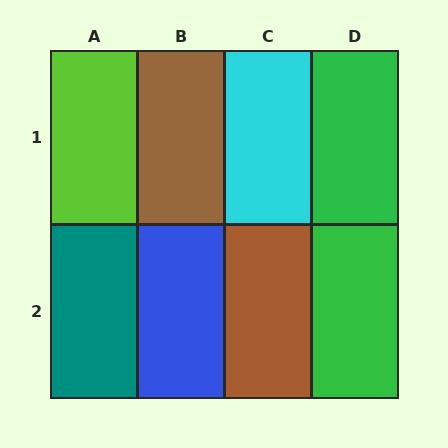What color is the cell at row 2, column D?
Green.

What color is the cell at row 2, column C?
Brown.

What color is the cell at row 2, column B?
Blue.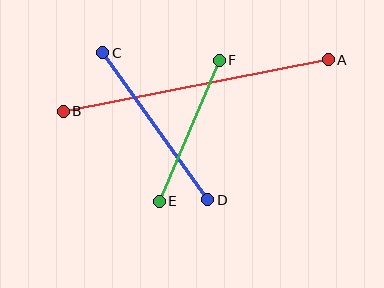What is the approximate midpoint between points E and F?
The midpoint is at approximately (189, 131) pixels.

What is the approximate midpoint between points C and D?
The midpoint is at approximately (155, 126) pixels.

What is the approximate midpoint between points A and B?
The midpoint is at approximately (196, 86) pixels.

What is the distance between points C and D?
The distance is approximately 181 pixels.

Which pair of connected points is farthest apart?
Points A and B are farthest apart.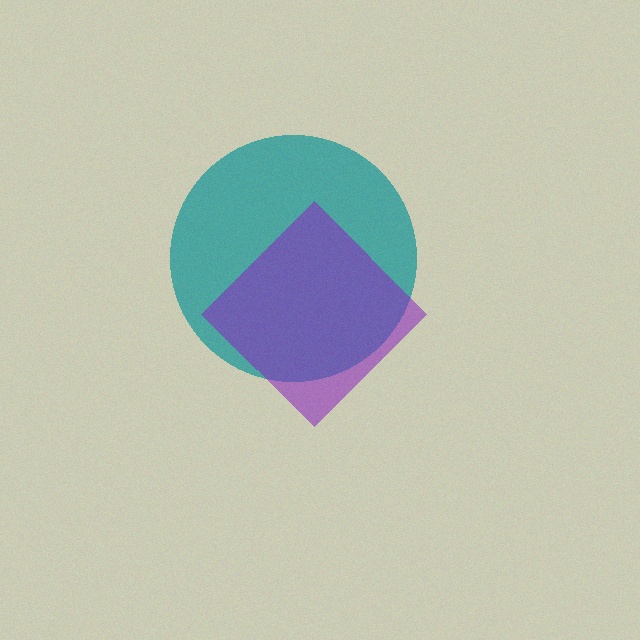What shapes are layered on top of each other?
The layered shapes are: a teal circle, a purple diamond.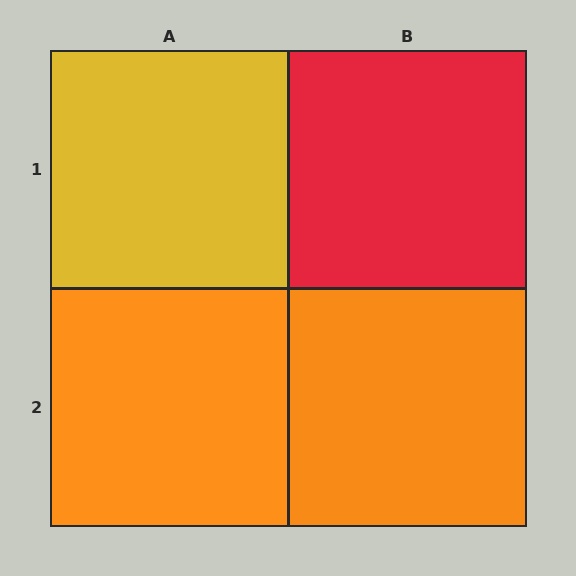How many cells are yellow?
1 cell is yellow.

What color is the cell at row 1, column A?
Yellow.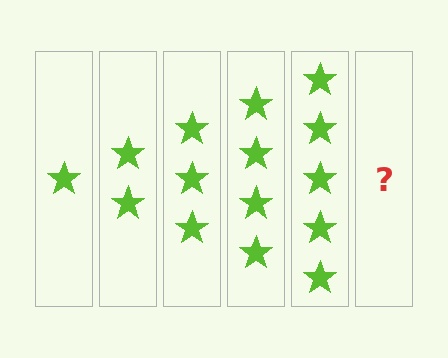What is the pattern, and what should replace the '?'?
The pattern is that each step adds one more star. The '?' should be 6 stars.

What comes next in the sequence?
The next element should be 6 stars.